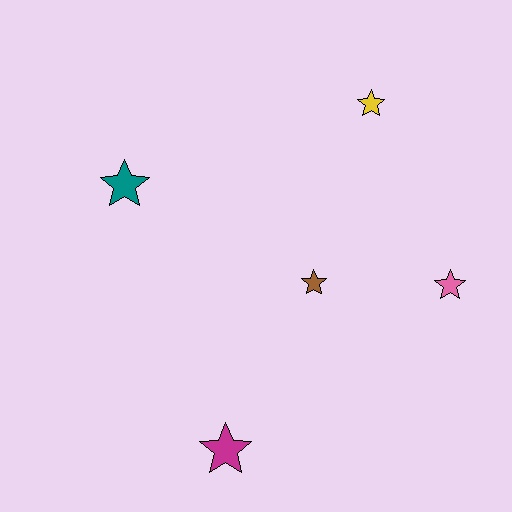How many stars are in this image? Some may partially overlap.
There are 5 stars.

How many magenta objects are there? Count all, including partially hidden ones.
There is 1 magenta object.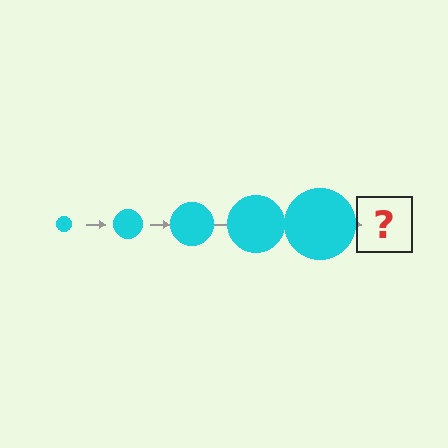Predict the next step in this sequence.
The next step is a cyan circle, larger than the previous one.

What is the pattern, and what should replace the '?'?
The pattern is that the circle gets progressively larger each step. The '?' should be a cyan circle, larger than the previous one.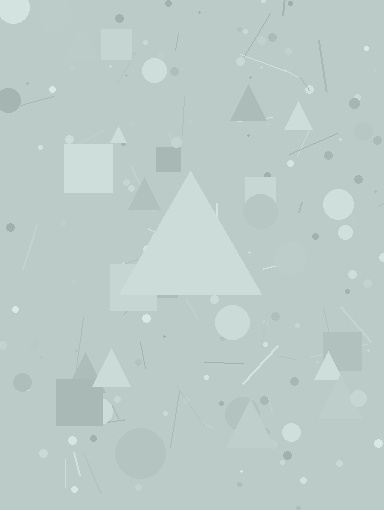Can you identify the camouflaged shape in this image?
The camouflaged shape is a triangle.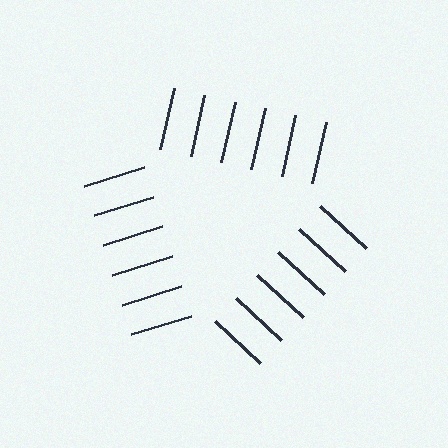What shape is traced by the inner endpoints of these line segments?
An illusory triangle — the line segments terminate on its edges but no continuous stroke is drawn.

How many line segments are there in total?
18 — 6 along each of the 3 edges.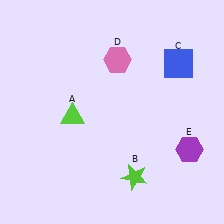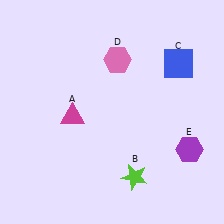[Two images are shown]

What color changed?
The triangle (A) changed from lime in Image 1 to magenta in Image 2.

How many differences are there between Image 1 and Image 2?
There is 1 difference between the two images.